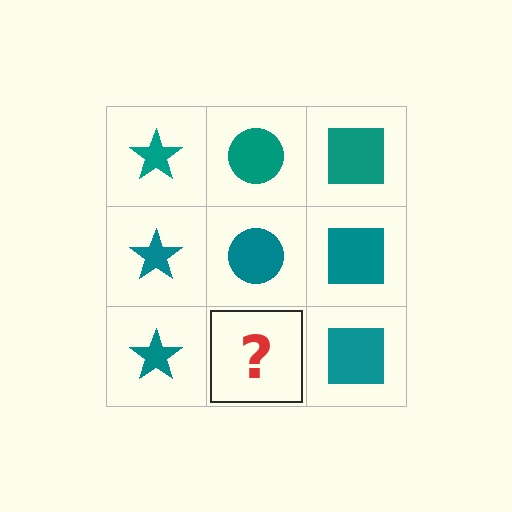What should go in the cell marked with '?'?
The missing cell should contain a teal circle.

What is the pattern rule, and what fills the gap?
The rule is that each column has a consistent shape. The gap should be filled with a teal circle.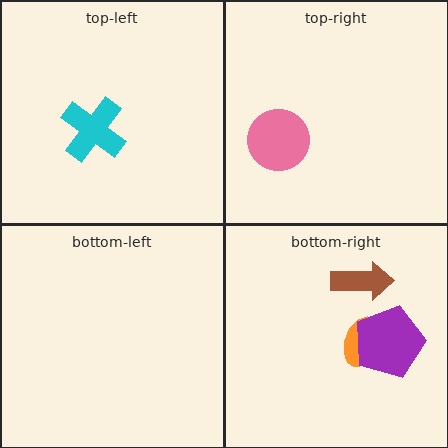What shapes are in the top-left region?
The cyan cross.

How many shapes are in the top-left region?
1.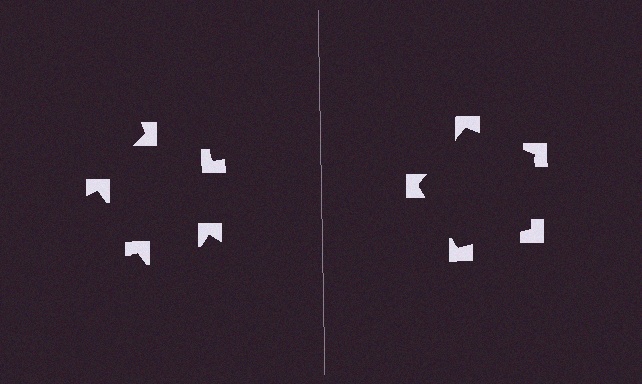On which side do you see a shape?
An illusory pentagon appears on the right side. On the left side the wedge cuts are rotated, so no coherent shape forms.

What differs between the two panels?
The notched squares are positioned identically on both sides; only the wedge orientations differ. On the right they align to a pentagon; on the left they are misaligned.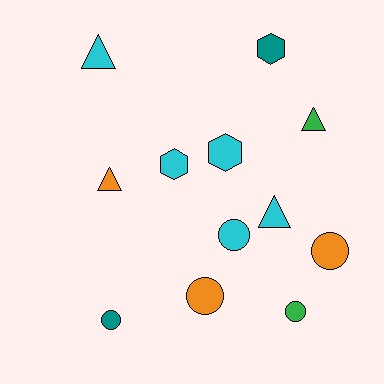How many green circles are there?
There is 1 green circle.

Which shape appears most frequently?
Circle, with 5 objects.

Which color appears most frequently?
Cyan, with 5 objects.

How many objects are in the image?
There are 12 objects.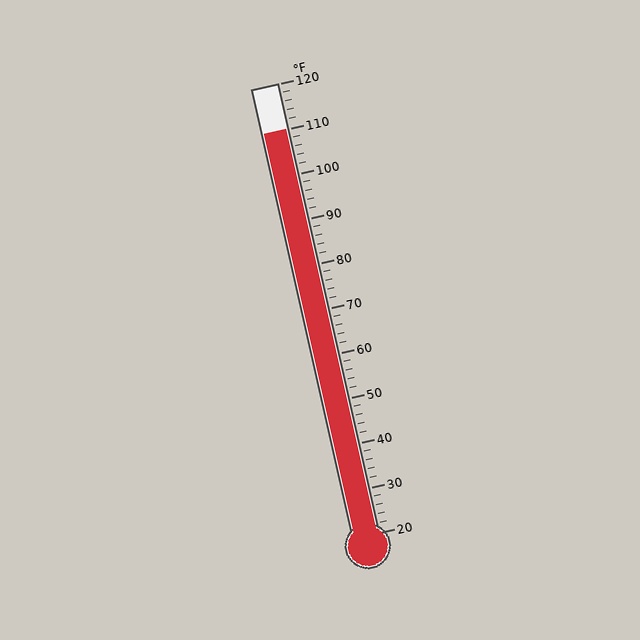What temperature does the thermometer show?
The thermometer shows approximately 110°F.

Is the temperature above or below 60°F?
The temperature is above 60°F.